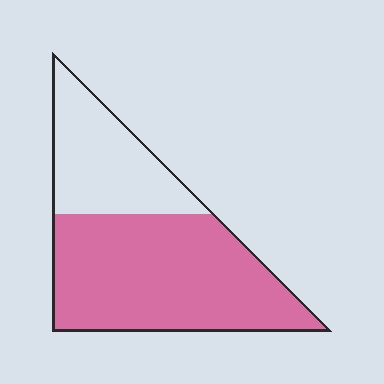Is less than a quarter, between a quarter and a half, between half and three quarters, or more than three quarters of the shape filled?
Between half and three quarters.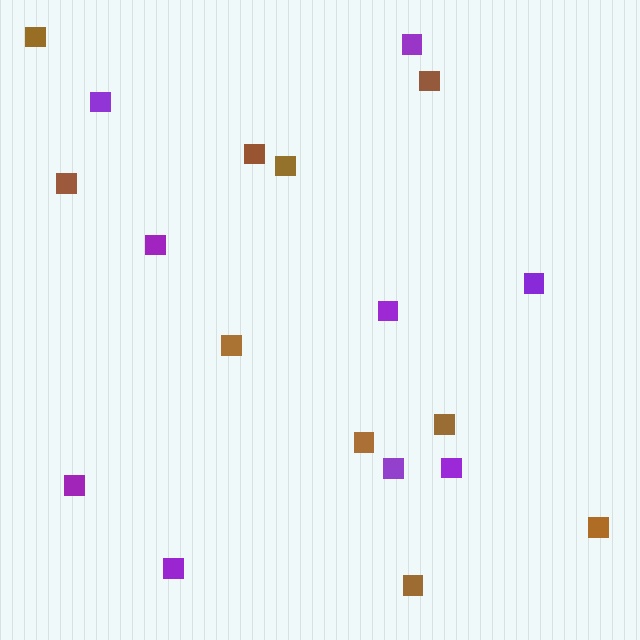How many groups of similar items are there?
There are 2 groups: one group of brown squares (10) and one group of purple squares (9).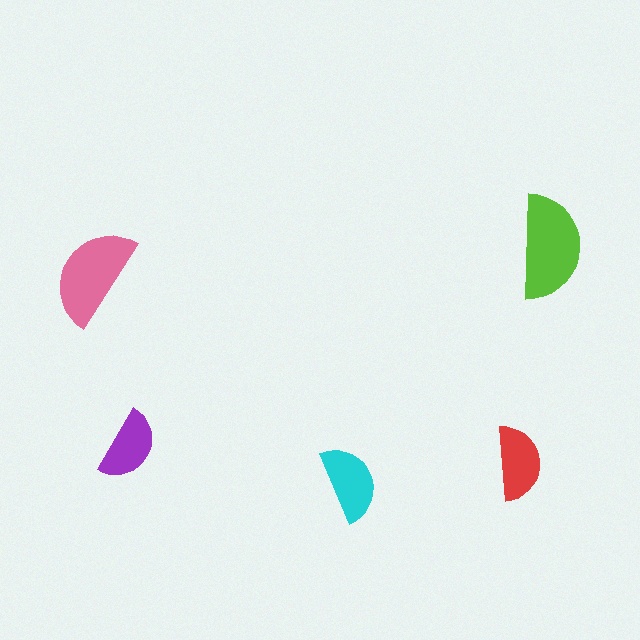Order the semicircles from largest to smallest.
the lime one, the pink one, the cyan one, the red one, the purple one.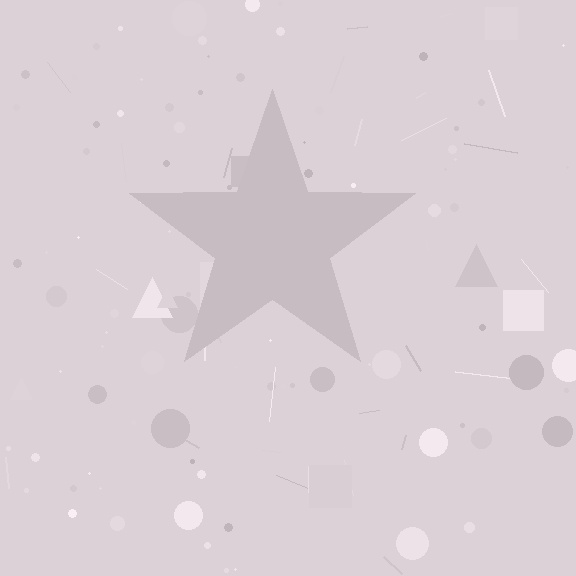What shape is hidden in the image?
A star is hidden in the image.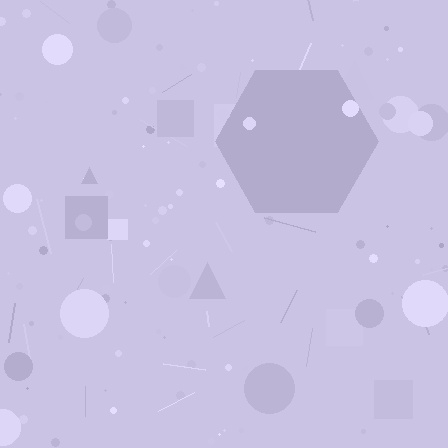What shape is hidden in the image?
A hexagon is hidden in the image.